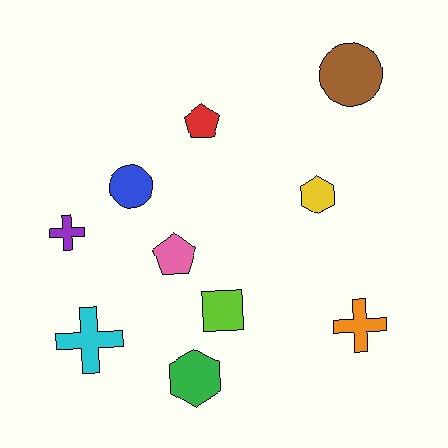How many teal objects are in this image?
There are no teal objects.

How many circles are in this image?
There are 2 circles.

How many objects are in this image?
There are 10 objects.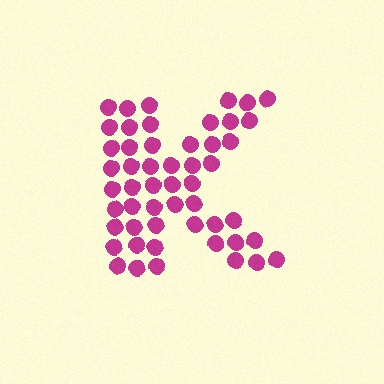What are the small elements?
The small elements are circles.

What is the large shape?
The large shape is the letter K.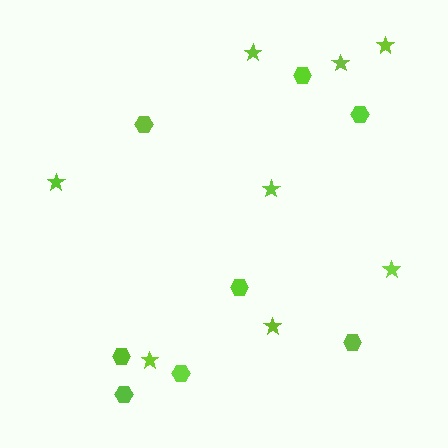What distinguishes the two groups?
There are 2 groups: one group of hexagons (8) and one group of stars (8).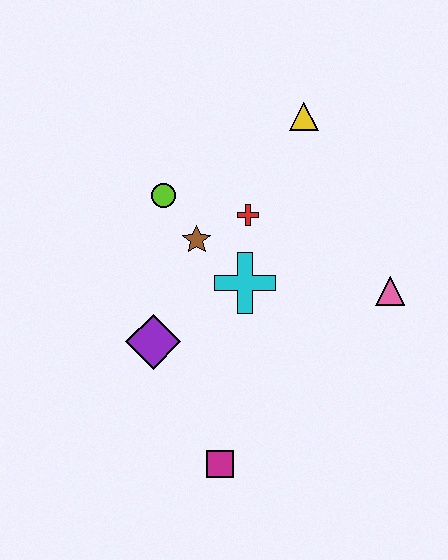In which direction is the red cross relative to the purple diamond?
The red cross is above the purple diamond.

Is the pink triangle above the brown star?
No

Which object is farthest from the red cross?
The magenta square is farthest from the red cross.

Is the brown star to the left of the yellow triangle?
Yes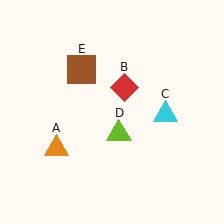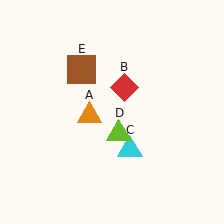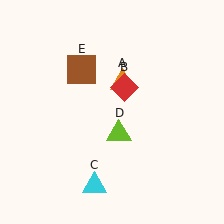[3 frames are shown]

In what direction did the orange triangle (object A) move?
The orange triangle (object A) moved up and to the right.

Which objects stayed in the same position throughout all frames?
Red diamond (object B) and lime triangle (object D) and brown square (object E) remained stationary.